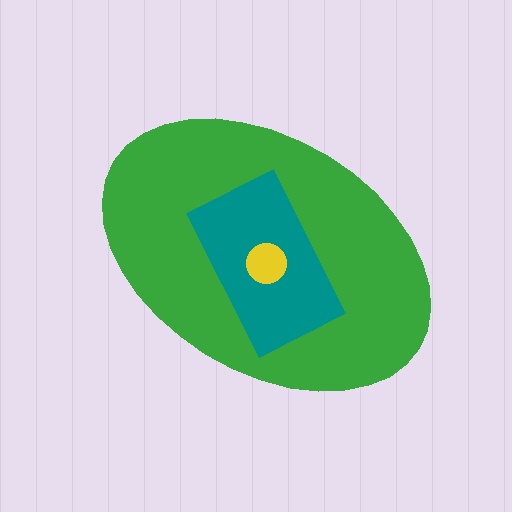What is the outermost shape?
The green ellipse.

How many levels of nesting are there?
3.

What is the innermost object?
The yellow circle.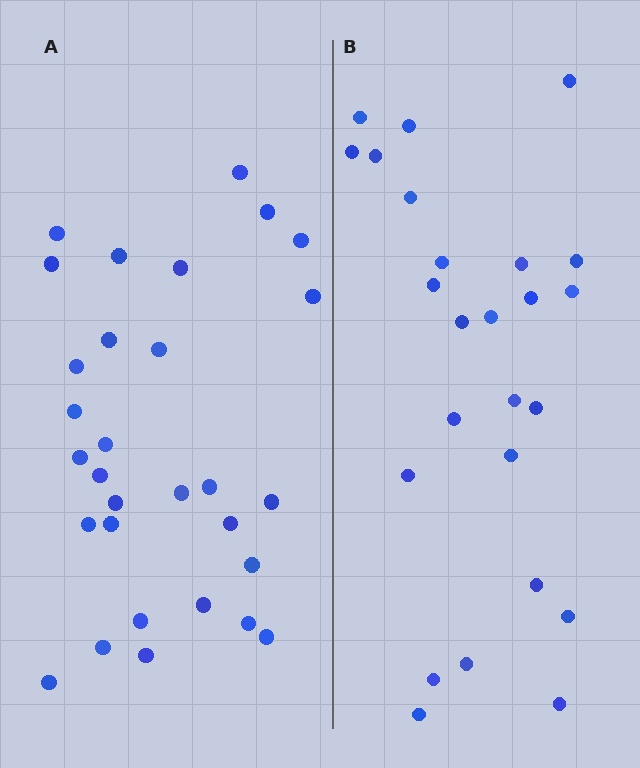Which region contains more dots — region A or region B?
Region A (the left region) has more dots.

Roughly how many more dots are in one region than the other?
Region A has about 5 more dots than region B.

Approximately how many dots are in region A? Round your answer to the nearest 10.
About 30 dots.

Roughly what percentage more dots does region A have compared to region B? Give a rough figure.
About 20% more.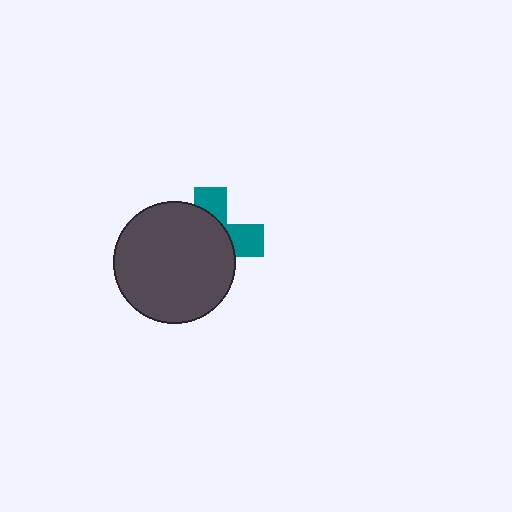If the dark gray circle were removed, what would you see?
You would see the complete teal cross.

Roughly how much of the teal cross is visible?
A small part of it is visible (roughly 33%).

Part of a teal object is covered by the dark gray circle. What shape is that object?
It is a cross.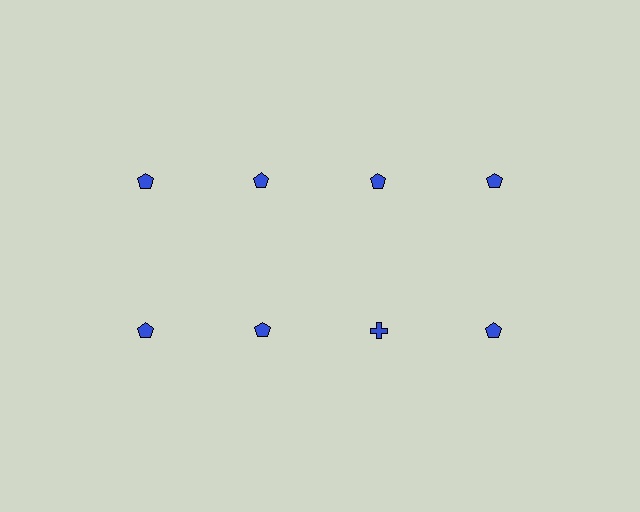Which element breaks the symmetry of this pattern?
The blue cross in the second row, center column breaks the symmetry. All other shapes are blue pentagons.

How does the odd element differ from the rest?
It has a different shape: cross instead of pentagon.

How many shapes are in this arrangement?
There are 8 shapes arranged in a grid pattern.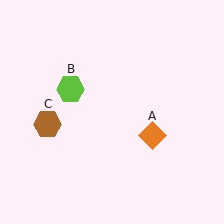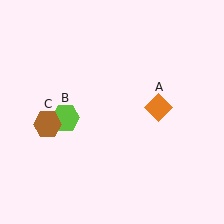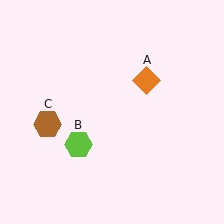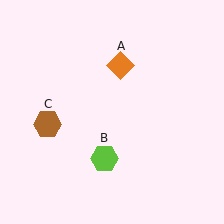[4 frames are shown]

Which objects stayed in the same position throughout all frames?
Brown hexagon (object C) remained stationary.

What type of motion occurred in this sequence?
The orange diamond (object A), lime hexagon (object B) rotated counterclockwise around the center of the scene.